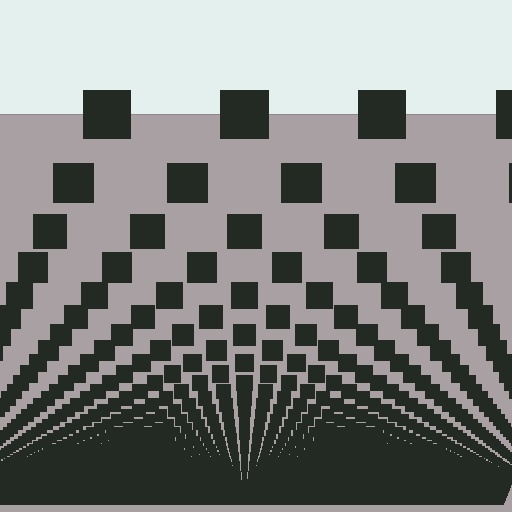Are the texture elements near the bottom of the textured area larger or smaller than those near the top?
Smaller. The gradient is inverted — elements near the bottom are smaller and denser.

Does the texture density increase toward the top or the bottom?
Density increases toward the bottom.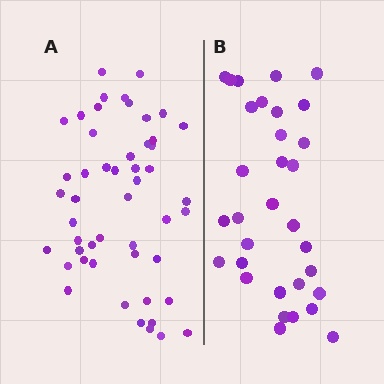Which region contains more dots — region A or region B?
Region A (the left region) has more dots.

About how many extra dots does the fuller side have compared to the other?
Region A has approximately 20 more dots than region B.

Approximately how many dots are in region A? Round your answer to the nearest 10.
About 50 dots.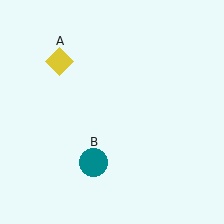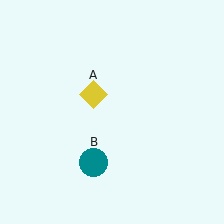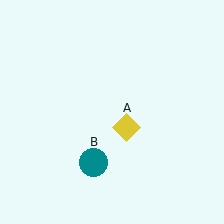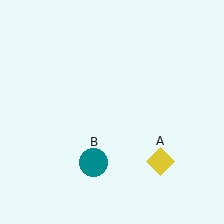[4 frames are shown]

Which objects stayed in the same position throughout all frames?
Teal circle (object B) remained stationary.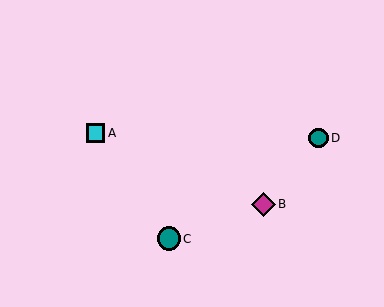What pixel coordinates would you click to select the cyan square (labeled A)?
Click at (96, 133) to select the cyan square A.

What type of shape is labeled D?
Shape D is a teal circle.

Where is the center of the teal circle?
The center of the teal circle is at (319, 138).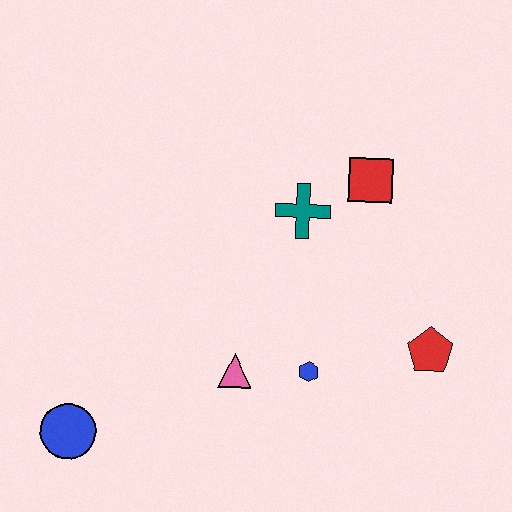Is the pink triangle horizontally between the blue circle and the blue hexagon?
Yes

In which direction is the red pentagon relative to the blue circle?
The red pentagon is to the right of the blue circle.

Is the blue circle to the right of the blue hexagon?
No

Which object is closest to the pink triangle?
The blue hexagon is closest to the pink triangle.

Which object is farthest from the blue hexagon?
The blue circle is farthest from the blue hexagon.